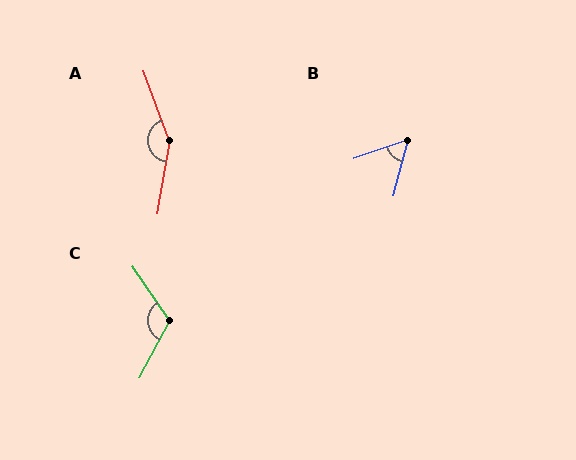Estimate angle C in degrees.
Approximately 118 degrees.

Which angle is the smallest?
B, at approximately 56 degrees.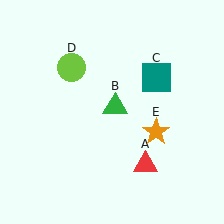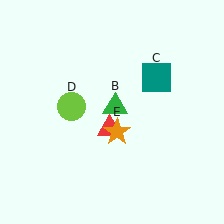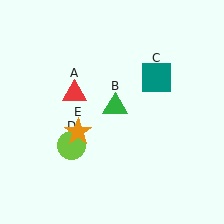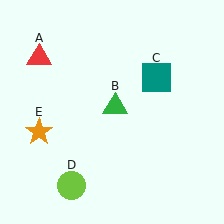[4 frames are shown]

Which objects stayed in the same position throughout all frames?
Green triangle (object B) and teal square (object C) remained stationary.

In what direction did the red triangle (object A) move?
The red triangle (object A) moved up and to the left.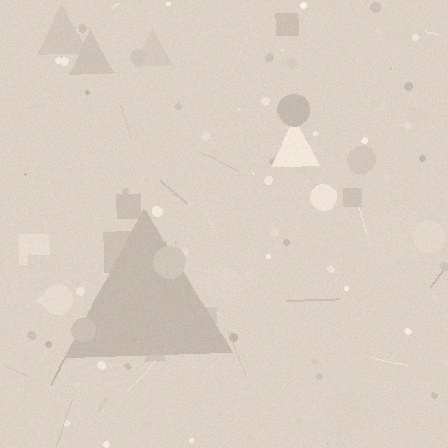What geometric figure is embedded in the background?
A triangle is embedded in the background.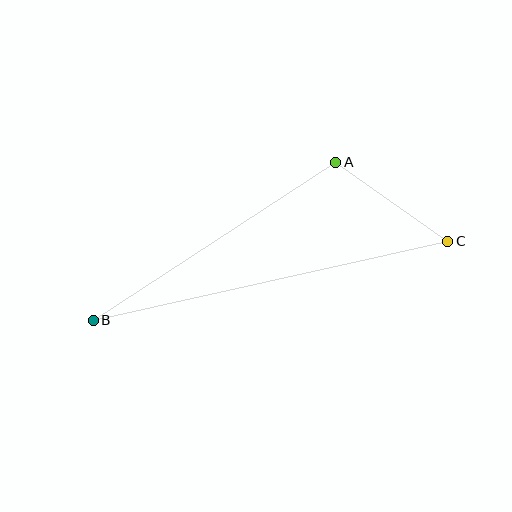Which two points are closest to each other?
Points A and C are closest to each other.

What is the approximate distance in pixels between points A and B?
The distance between A and B is approximately 290 pixels.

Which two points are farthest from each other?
Points B and C are farthest from each other.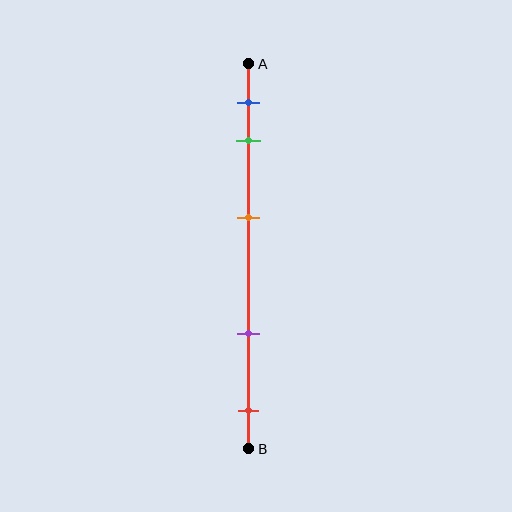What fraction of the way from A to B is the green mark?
The green mark is approximately 20% (0.2) of the way from A to B.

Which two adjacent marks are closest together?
The blue and green marks are the closest adjacent pair.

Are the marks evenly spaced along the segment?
No, the marks are not evenly spaced.